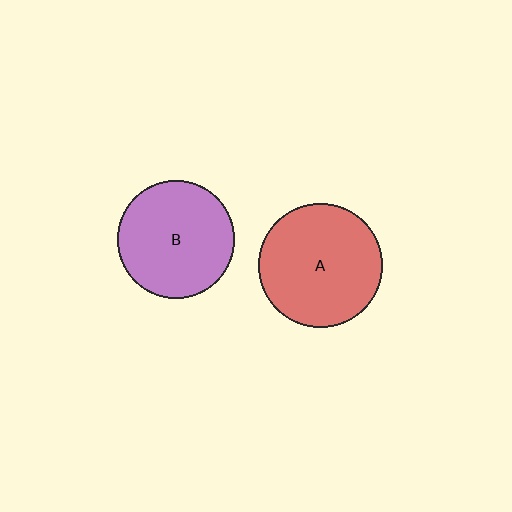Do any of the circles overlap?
No, none of the circles overlap.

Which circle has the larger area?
Circle A (red).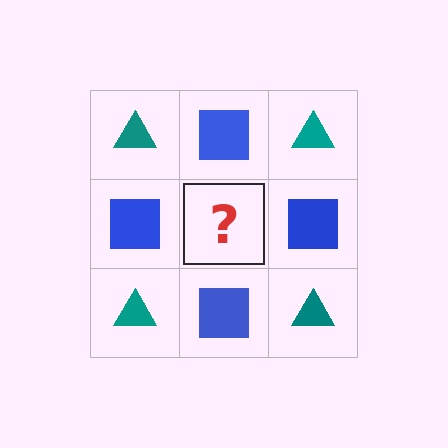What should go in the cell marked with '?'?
The missing cell should contain a teal triangle.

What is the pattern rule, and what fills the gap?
The rule is that it alternates teal triangle and blue square in a checkerboard pattern. The gap should be filled with a teal triangle.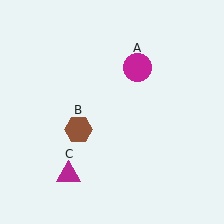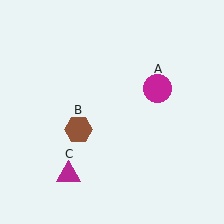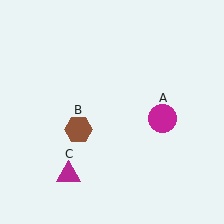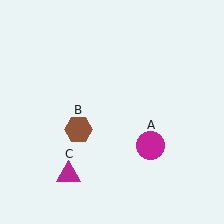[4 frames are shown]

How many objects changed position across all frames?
1 object changed position: magenta circle (object A).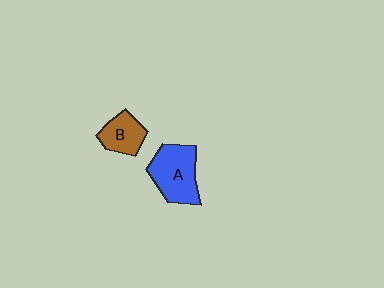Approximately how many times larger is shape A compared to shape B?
Approximately 1.7 times.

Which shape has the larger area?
Shape A (blue).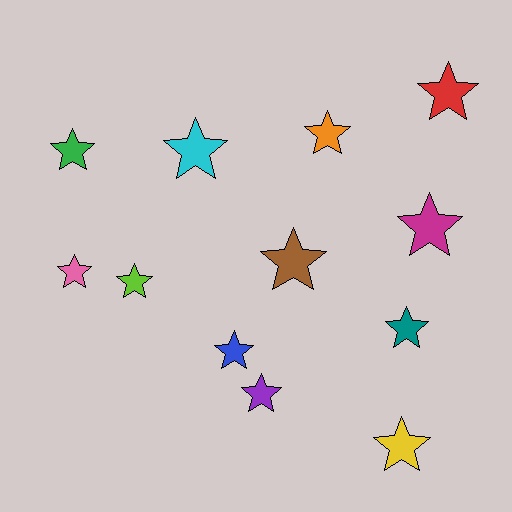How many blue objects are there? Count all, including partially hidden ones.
There is 1 blue object.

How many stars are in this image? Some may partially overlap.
There are 12 stars.